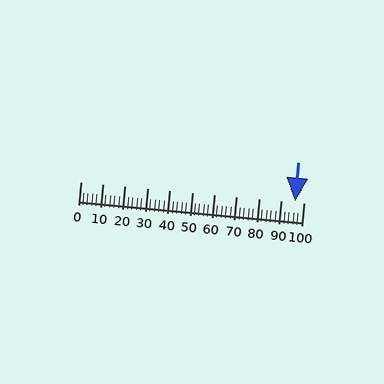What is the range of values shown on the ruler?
The ruler shows values from 0 to 100.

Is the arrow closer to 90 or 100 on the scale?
The arrow is closer to 100.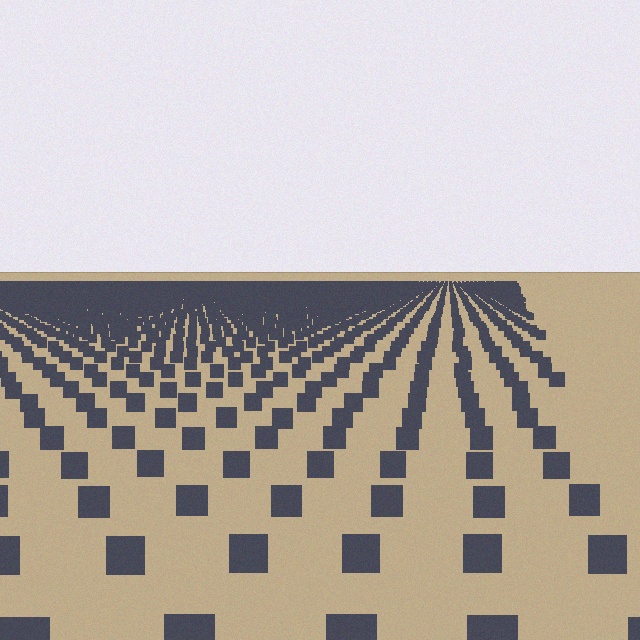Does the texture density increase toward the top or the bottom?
Density increases toward the top.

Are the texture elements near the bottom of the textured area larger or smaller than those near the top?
Larger. Near the bottom, elements are closer to the viewer and appear at a bigger on-screen size.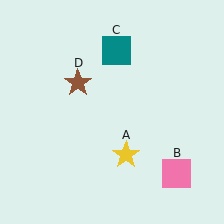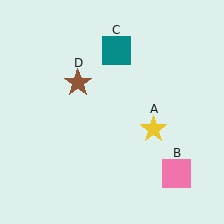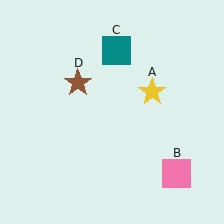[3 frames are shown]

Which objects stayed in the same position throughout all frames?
Pink square (object B) and teal square (object C) and brown star (object D) remained stationary.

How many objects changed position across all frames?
1 object changed position: yellow star (object A).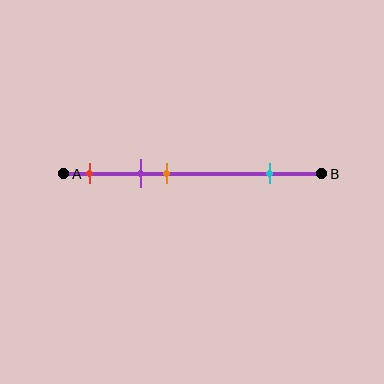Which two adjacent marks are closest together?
The purple and orange marks are the closest adjacent pair.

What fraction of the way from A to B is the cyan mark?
The cyan mark is approximately 80% (0.8) of the way from A to B.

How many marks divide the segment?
There are 4 marks dividing the segment.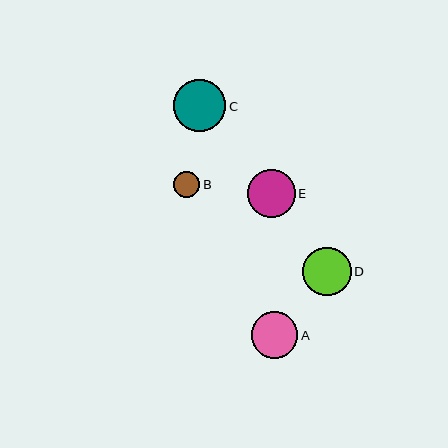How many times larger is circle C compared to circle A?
Circle C is approximately 1.1 times the size of circle A.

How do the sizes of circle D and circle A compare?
Circle D and circle A are approximately the same size.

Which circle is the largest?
Circle C is the largest with a size of approximately 52 pixels.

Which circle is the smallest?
Circle B is the smallest with a size of approximately 26 pixels.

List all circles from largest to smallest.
From largest to smallest: C, D, E, A, B.